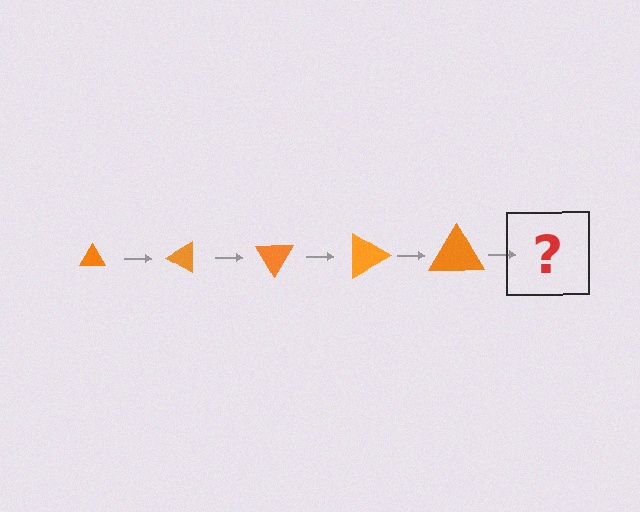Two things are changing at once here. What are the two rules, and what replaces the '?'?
The two rules are that the triangle grows larger each step and it rotates 30 degrees each step. The '?' should be a triangle, larger than the previous one and rotated 150 degrees from the start.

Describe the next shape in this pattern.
It should be a triangle, larger than the previous one and rotated 150 degrees from the start.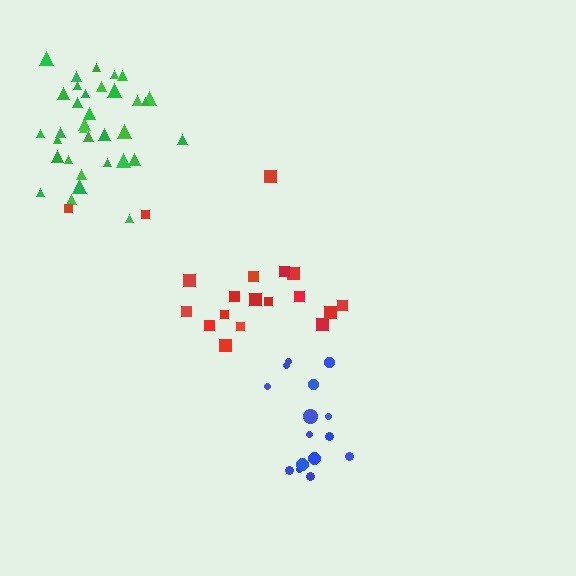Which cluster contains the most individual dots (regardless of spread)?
Green (35).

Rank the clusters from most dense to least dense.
green, blue, red.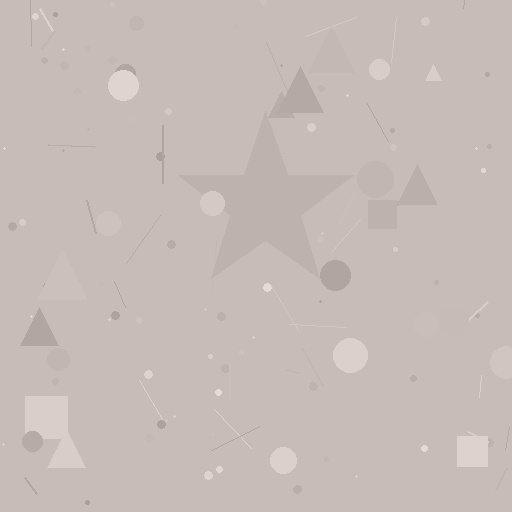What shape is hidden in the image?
A star is hidden in the image.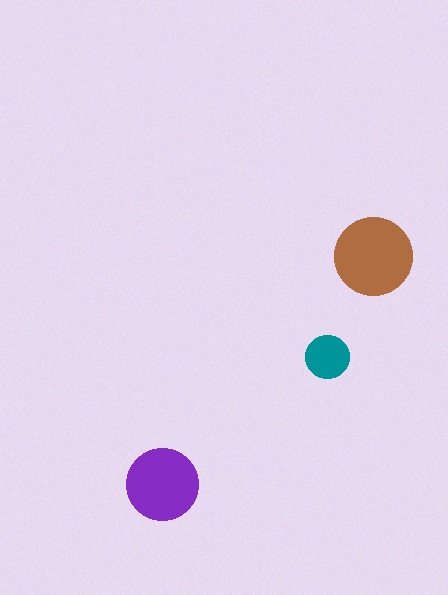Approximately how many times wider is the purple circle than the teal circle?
About 1.5 times wider.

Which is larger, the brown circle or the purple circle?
The brown one.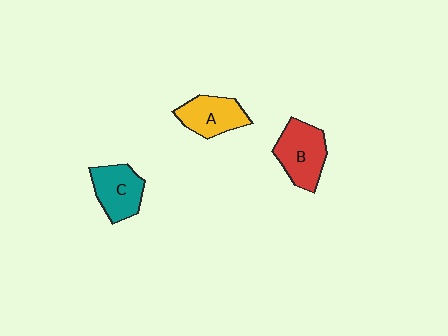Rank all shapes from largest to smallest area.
From largest to smallest: B (red), C (teal), A (yellow).